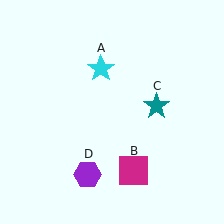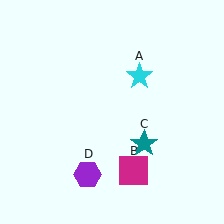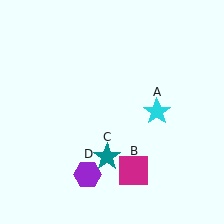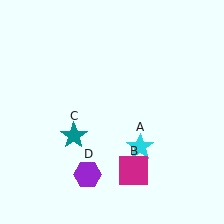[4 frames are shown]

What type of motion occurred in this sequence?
The cyan star (object A), teal star (object C) rotated clockwise around the center of the scene.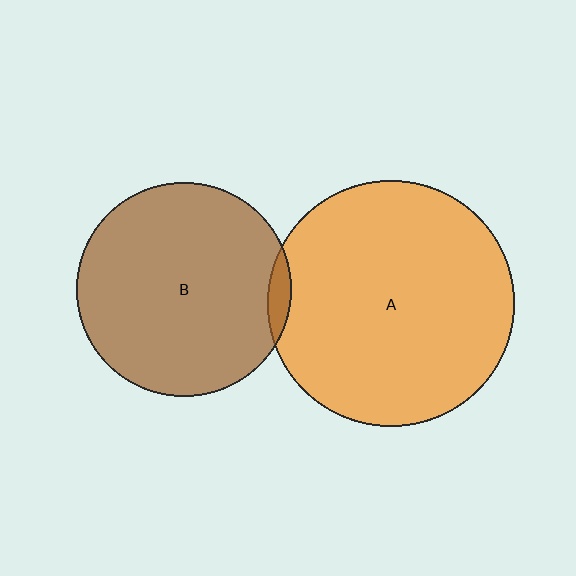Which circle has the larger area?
Circle A (orange).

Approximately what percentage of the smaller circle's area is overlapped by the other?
Approximately 5%.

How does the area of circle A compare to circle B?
Approximately 1.3 times.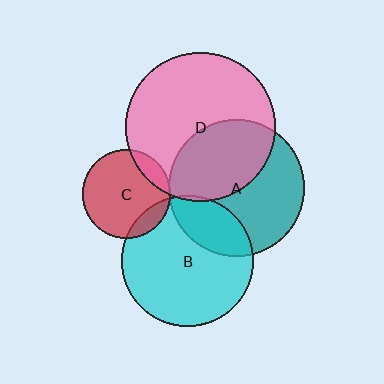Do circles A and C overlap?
Yes.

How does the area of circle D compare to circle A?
Approximately 1.2 times.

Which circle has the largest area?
Circle D (pink).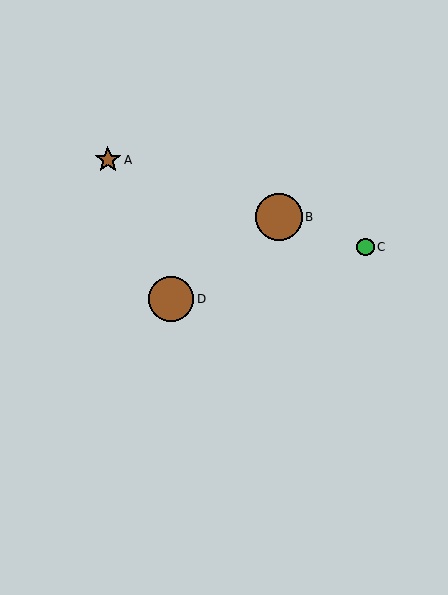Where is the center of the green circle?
The center of the green circle is at (365, 247).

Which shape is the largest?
The brown circle (labeled B) is the largest.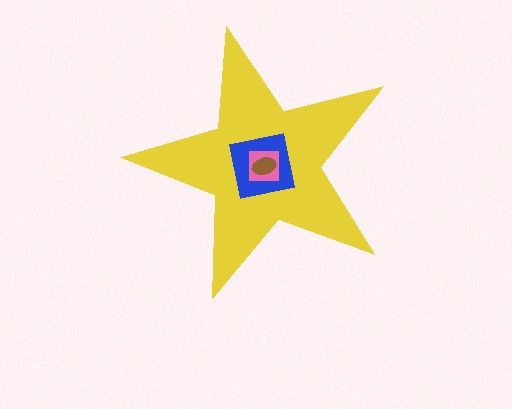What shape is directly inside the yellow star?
The blue square.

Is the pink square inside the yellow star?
Yes.